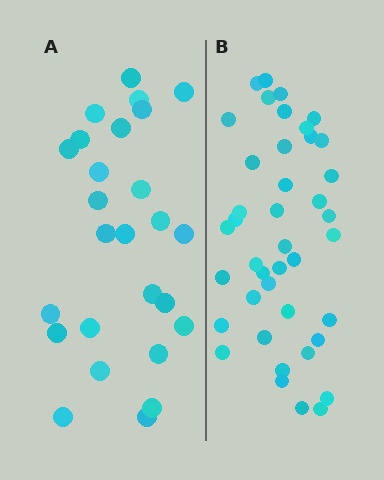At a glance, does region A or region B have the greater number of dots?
Region B (the right region) has more dots.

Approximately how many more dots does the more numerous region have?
Region B has approximately 15 more dots than region A.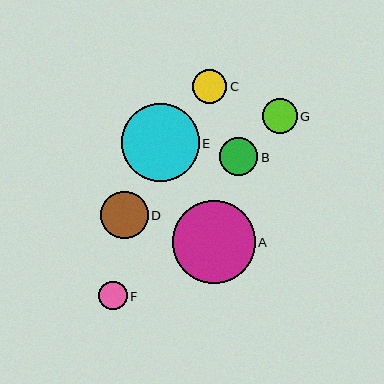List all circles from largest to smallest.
From largest to smallest: A, E, D, B, G, C, F.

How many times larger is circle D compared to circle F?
Circle D is approximately 1.7 times the size of circle F.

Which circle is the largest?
Circle A is the largest with a size of approximately 83 pixels.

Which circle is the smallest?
Circle F is the smallest with a size of approximately 28 pixels.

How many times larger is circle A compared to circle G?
Circle A is approximately 2.4 times the size of circle G.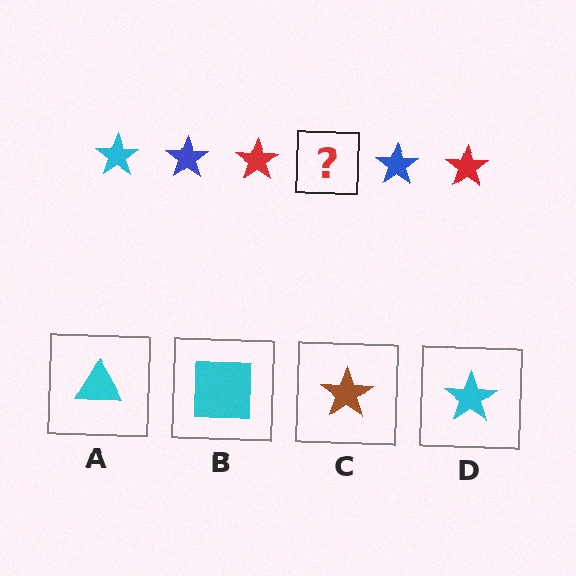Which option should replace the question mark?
Option D.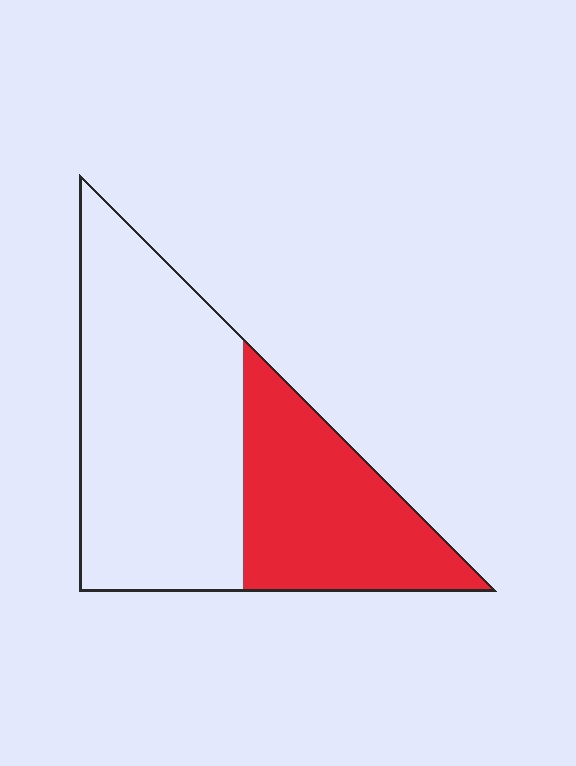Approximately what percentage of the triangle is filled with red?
Approximately 35%.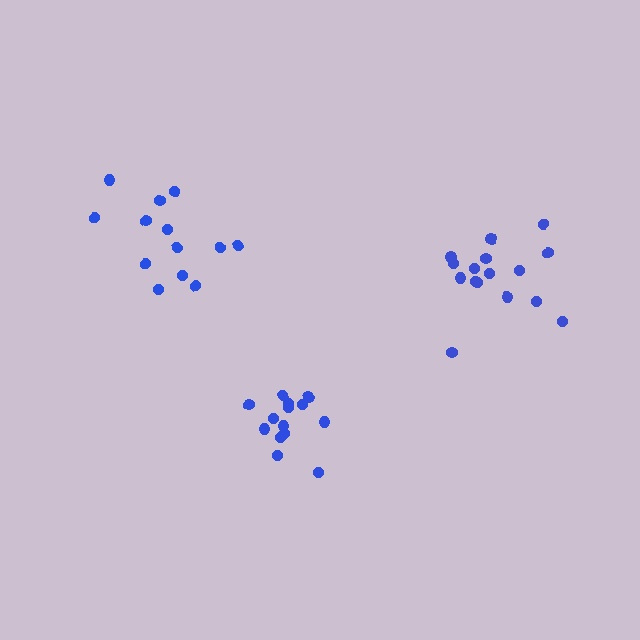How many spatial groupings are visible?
There are 3 spatial groupings.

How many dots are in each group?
Group 1: 14 dots, Group 2: 16 dots, Group 3: 13 dots (43 total).